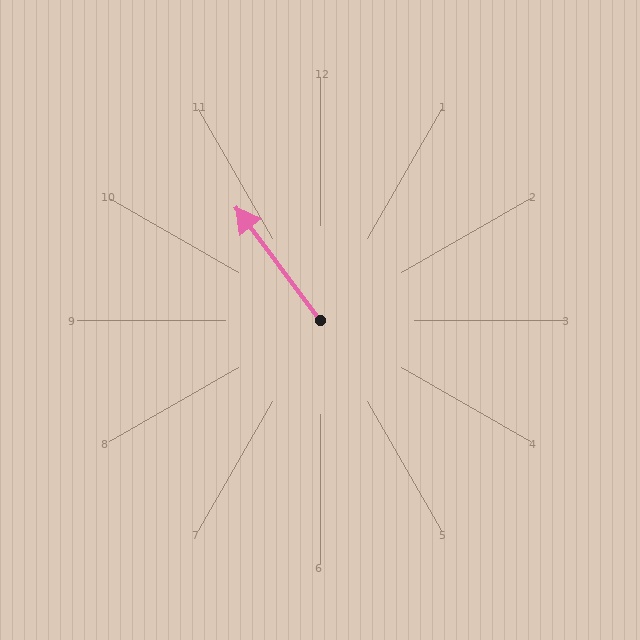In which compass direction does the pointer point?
Northwest.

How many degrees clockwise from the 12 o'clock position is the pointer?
Approximately 323 degrees.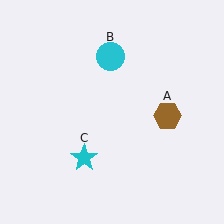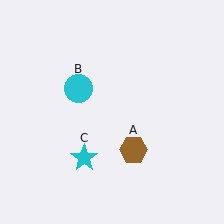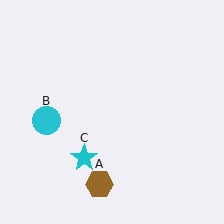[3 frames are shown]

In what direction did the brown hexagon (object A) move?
The brown hexagon (object A) moved down and to the left.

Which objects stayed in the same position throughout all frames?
Cyan star (object C) remained stationary.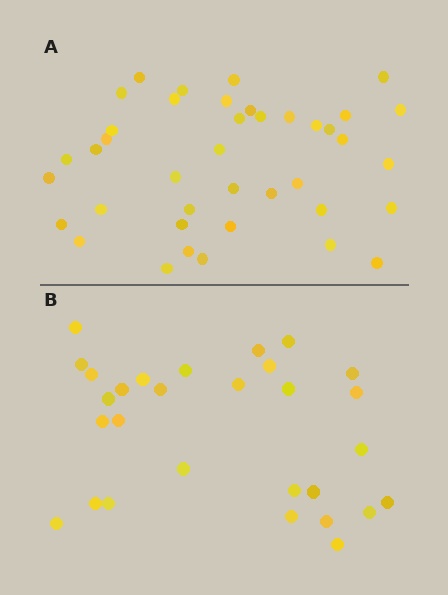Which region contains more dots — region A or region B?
Region A (the top region) has more dots.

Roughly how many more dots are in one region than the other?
Region A has roughly 12 or so more dots than region B.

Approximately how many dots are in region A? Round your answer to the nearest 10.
About 40 dots.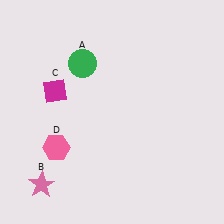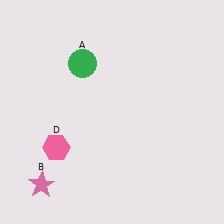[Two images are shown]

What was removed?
The magenta diamond (C) was removed in Image 2.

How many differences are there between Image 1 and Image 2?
There is 1 difference between the two images.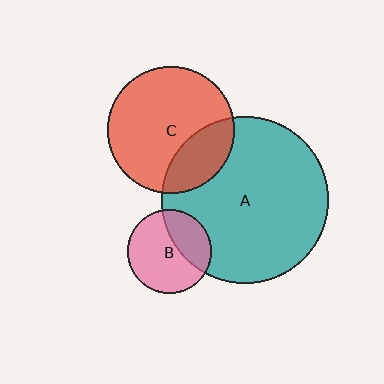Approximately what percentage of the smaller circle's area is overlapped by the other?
Approximately 35%.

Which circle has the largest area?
Circle A (teal).